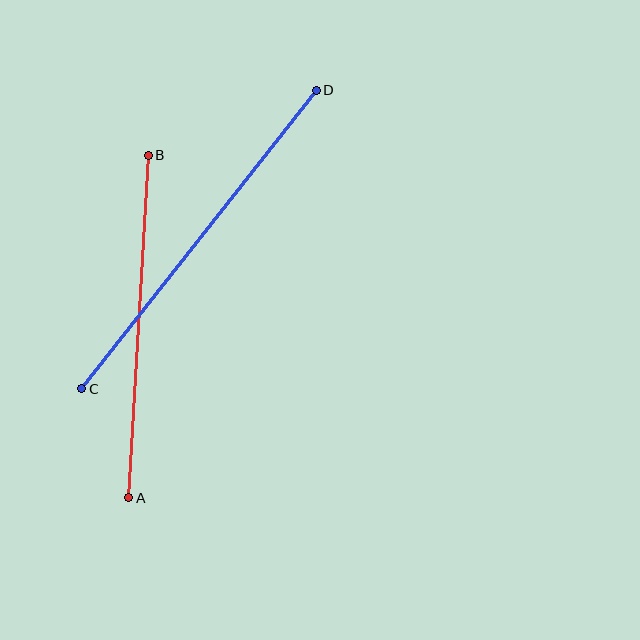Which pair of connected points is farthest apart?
Points C and D are farthest apart.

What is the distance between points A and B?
The distance is approximately 343 pixels.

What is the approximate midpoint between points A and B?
The midpoint is at approximately (138, 327) pixels.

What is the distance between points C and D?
The distance is approximately 379 pixels.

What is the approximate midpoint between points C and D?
The midpoint is at approximately (199, 240) pixels.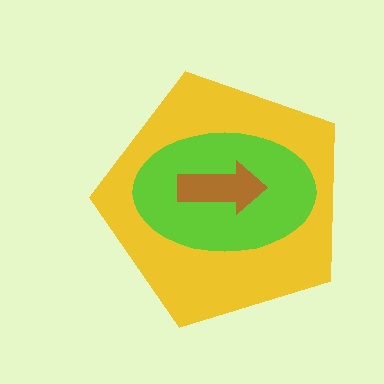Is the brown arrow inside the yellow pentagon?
Yes.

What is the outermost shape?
The yellow pentagon.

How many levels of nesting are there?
3.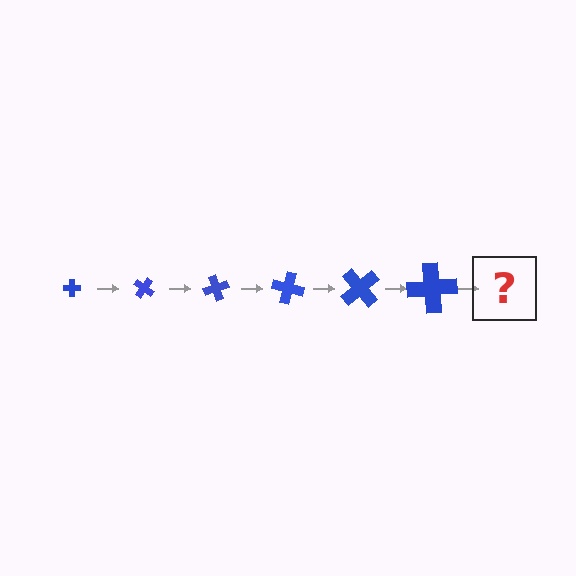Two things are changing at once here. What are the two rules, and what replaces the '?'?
The two rules are that the cross grows larger each step and it rotates 35 degrees each step. The '?' should be a cross, larger than the previous one and rotated 210 degrees from the start.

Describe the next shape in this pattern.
It should be a cross, larger than the previous one and rotated 210 degrees from the start.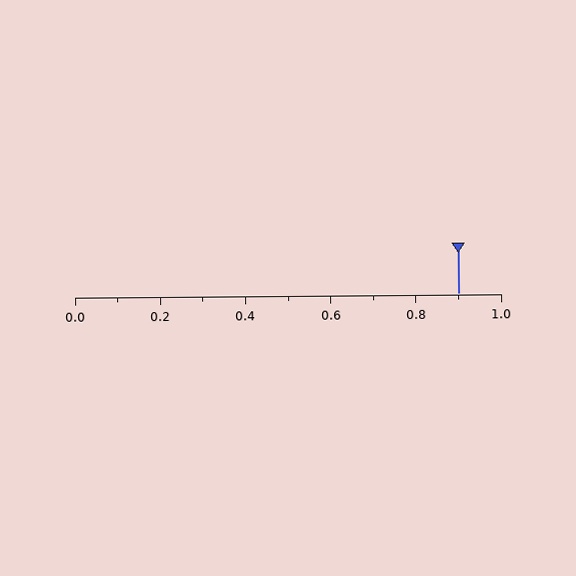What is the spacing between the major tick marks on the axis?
The major ticks are spaced 0.2 apart.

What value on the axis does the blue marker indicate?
The marker indicates approximately 0.9.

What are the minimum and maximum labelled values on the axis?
The axis runs from 0.0 to 1.0.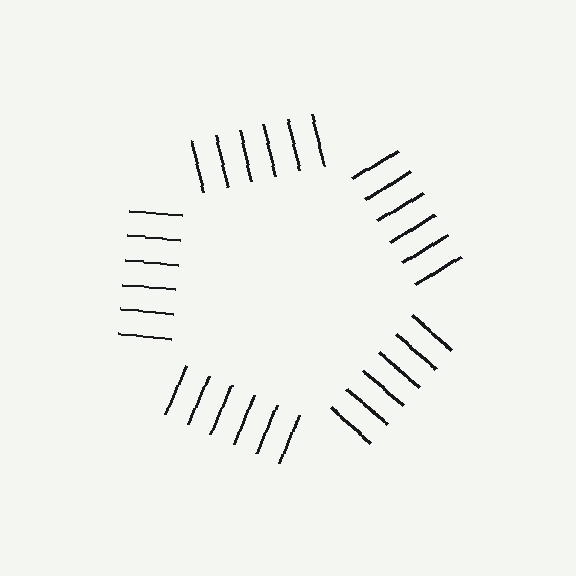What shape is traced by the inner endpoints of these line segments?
An illusory pentagon — the line segments terminate on its edges but no continuous stroke is drawn.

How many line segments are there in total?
30 — 6 along each of the 5 edges.